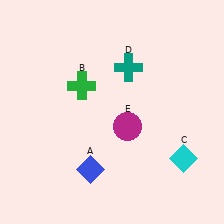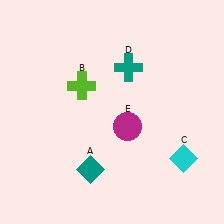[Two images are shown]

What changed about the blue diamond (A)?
In Image 1, A is blue. In Image 2, it changed to teal.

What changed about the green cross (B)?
In Image 1, B is green. In Image 2, it changed to lime.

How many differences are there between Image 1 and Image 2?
There are 2 differences between the two images.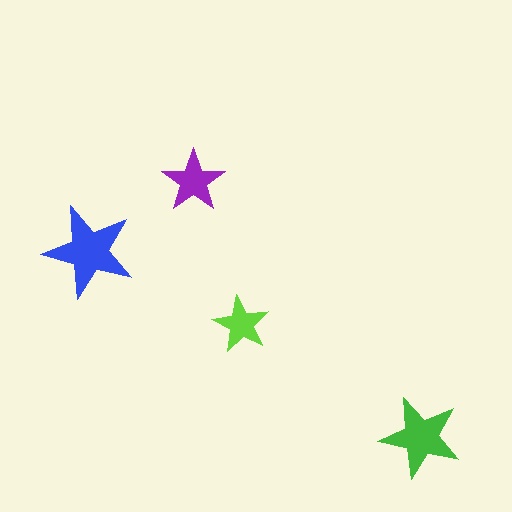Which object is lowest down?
The green star is bottommost.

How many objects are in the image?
There are 4 objects in the image.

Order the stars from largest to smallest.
the blue one, the green one, the purple one, the lime one.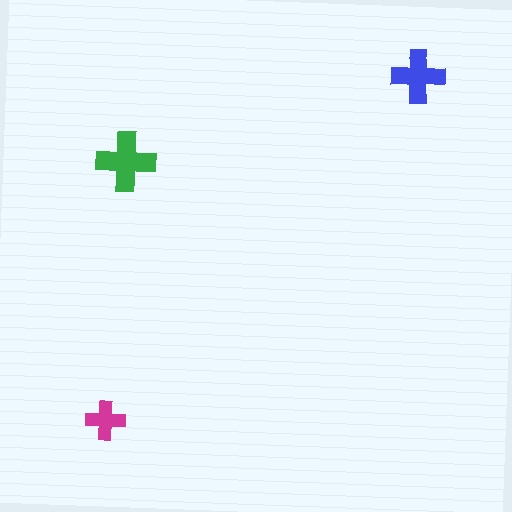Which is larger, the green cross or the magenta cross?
The green one.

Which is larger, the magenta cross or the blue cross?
The blue one.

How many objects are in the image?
There are 3 objects in the image.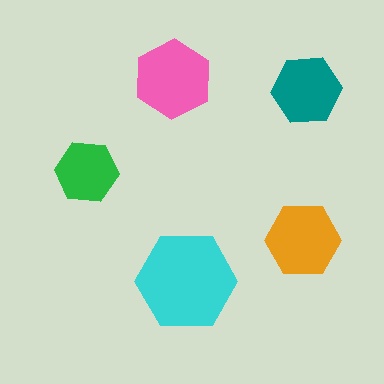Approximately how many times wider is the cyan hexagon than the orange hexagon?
About 1.5 times wider.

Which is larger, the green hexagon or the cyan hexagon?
The cyan one.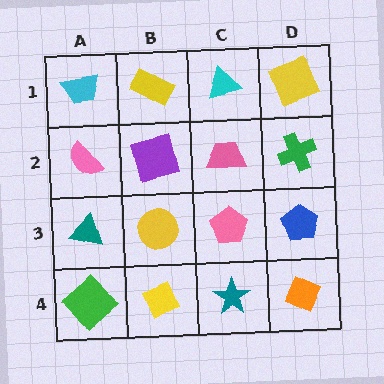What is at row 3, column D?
A blue pentagon.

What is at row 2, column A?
A pink semicircle.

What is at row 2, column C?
A pink trapezoid.